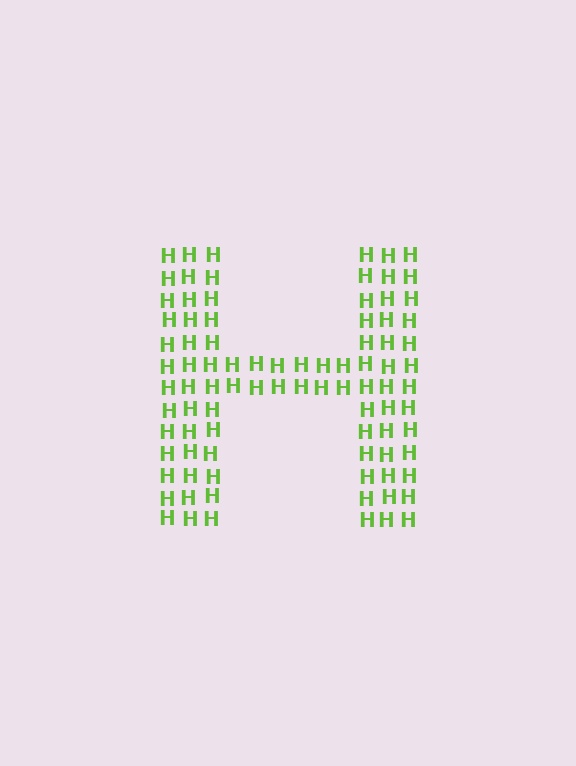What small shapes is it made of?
It is made of small letter H's.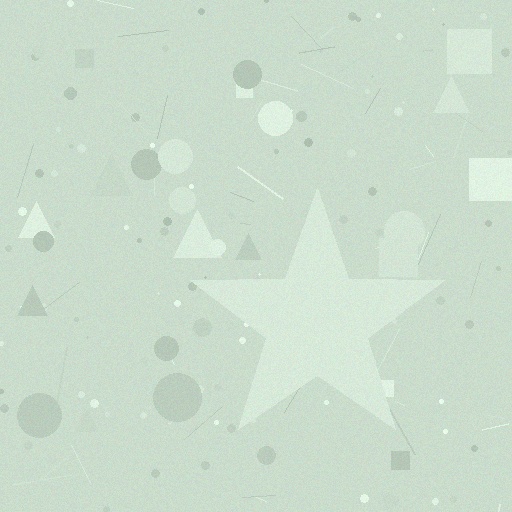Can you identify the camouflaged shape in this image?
The camouflaged shape is a star.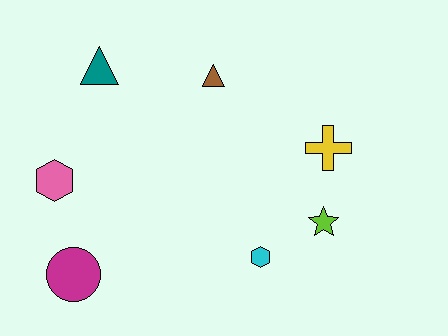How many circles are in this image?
There is 1 circle.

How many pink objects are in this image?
There is 1 pink object.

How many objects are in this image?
There are 7 objects.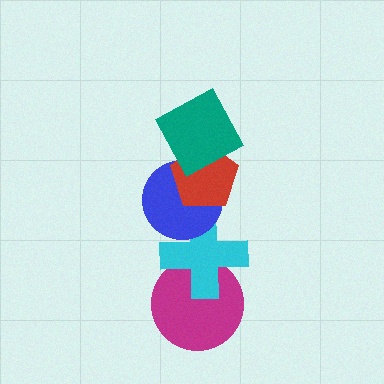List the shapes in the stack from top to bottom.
From top to bottom: the teal square, the red pentagon, the blue circle, the cyan cross, the magenta circle.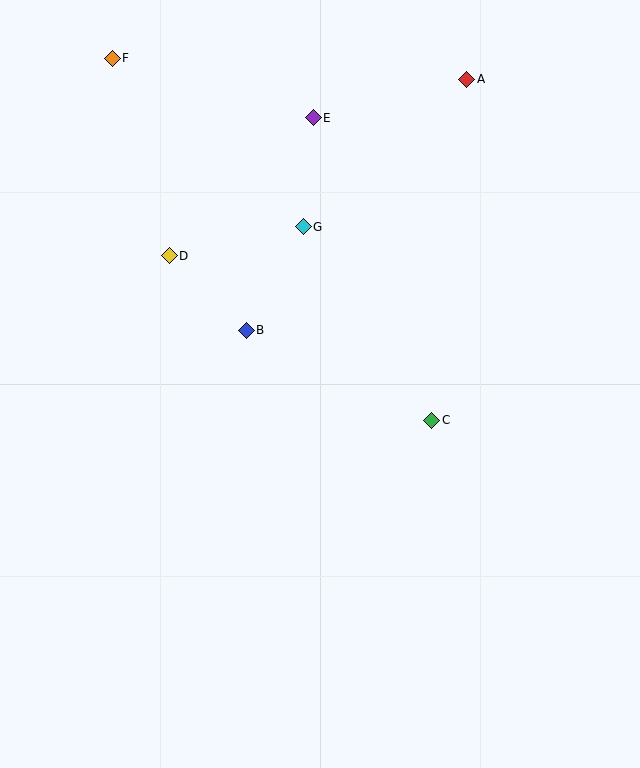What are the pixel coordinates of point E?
Point E is at (313, 118).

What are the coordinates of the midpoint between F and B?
The midpoint between F and B is at (179, 194).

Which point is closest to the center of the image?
Point B at (246, 330) is closest to the center.